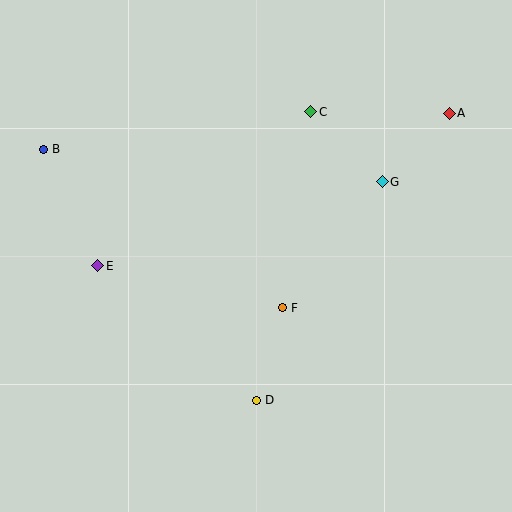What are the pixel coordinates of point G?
Point G is at (382, 182).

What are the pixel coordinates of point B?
Point B is at (44, 149).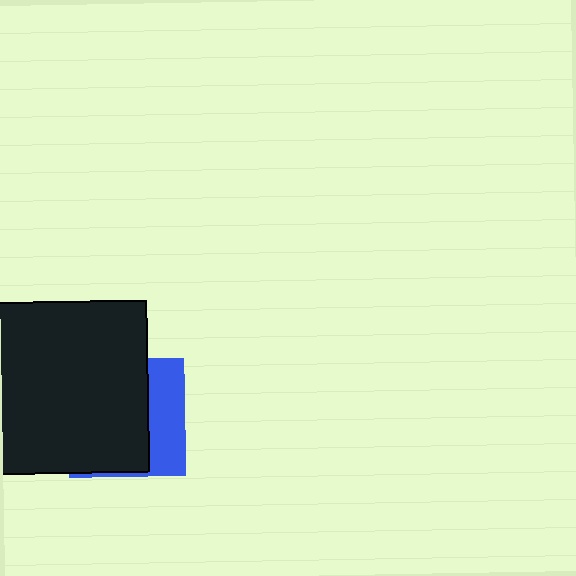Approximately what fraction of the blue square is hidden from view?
Roughly 67% of the blue square is hidden behind the black square.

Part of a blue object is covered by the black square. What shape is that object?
It is a square.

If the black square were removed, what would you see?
You would see the complete blue square.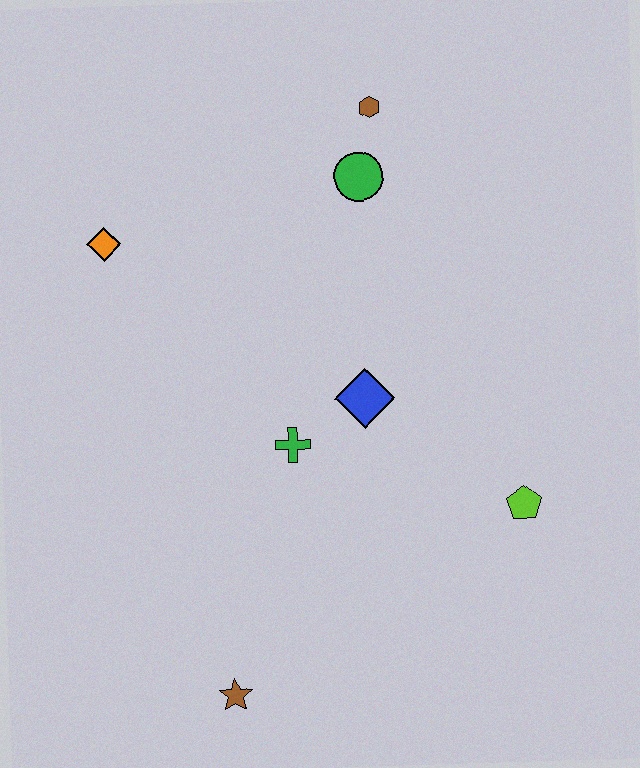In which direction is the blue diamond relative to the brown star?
The blue diamond is above the brown star.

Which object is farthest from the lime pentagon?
The orange diamond is farthest from the lime pentagon.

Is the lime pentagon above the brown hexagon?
No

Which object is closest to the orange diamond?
The green circle is closest to the orange diamond.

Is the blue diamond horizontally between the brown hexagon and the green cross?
Yes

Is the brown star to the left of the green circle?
Yes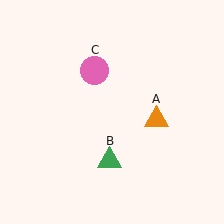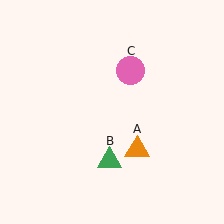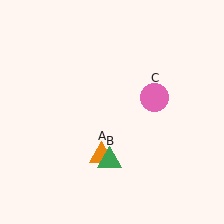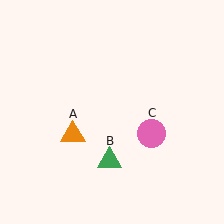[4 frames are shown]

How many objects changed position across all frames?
2 objects changed position: orange triangle (object A), pink circle (object C).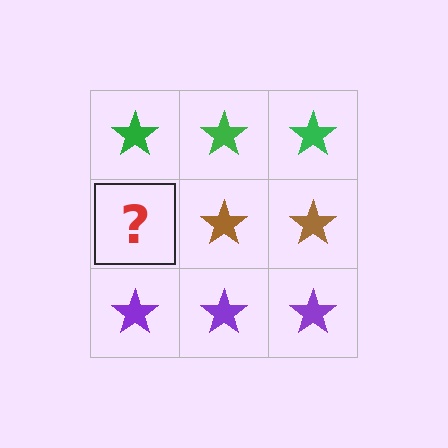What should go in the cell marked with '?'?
The missing cell should contain a brown star.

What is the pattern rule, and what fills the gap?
The rule is that each row has a consistent color. The gap should be filled with a brown star.